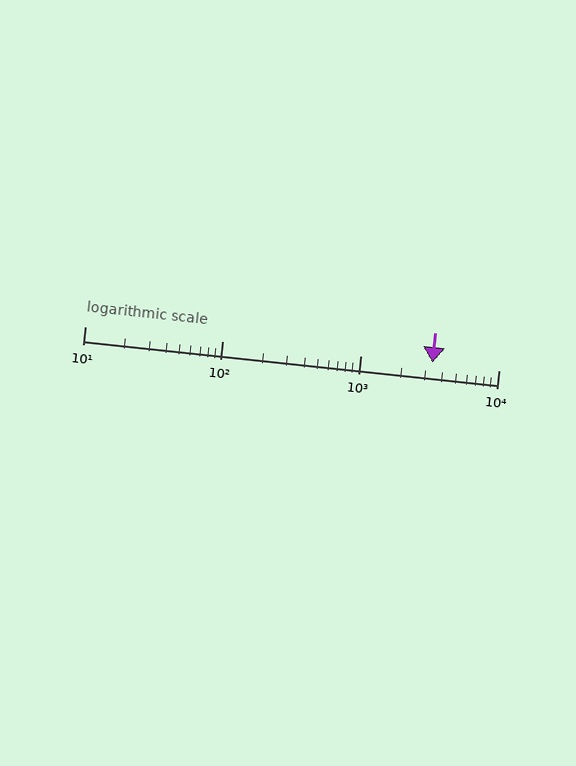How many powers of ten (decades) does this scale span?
The scale spans 3 decades, from 10 to 10000.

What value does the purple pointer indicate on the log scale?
The pointer indicates approximately 3300.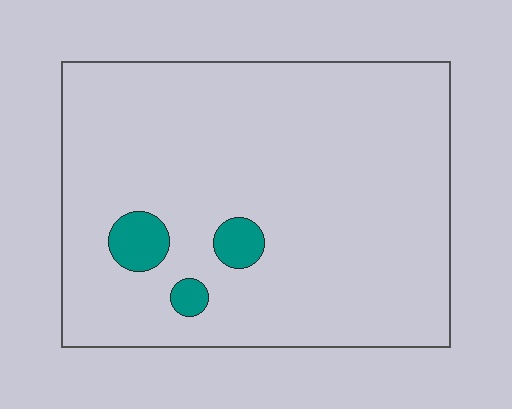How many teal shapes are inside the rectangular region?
3.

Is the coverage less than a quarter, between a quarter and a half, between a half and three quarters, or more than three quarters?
Less than a quarter.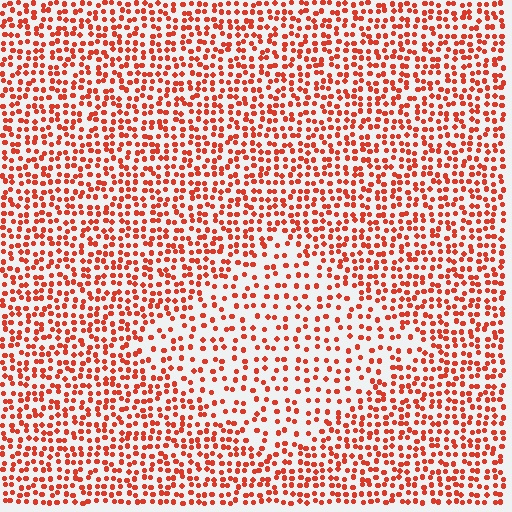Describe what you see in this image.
The image contains small red elements arranged at two different densities. A diamond-shaped region is visible where the elements are less densely packed than the surrounding area.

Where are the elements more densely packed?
The elements are more densely packed outside the diamond boundary.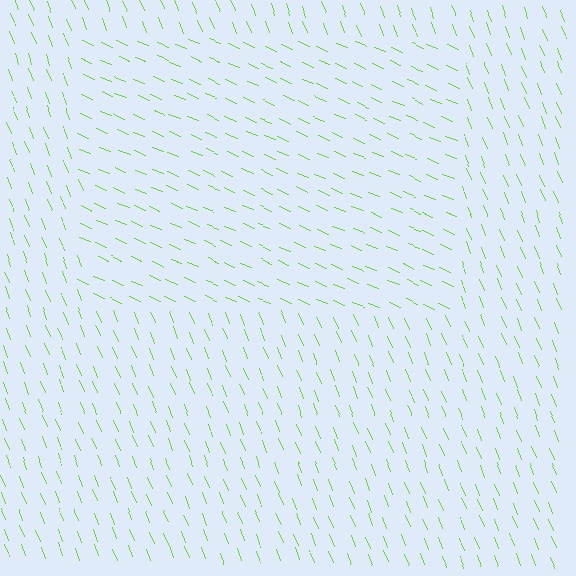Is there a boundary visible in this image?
Yes, there is a texture boundary formed by a change in line orientation.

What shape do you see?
I see a rectangle.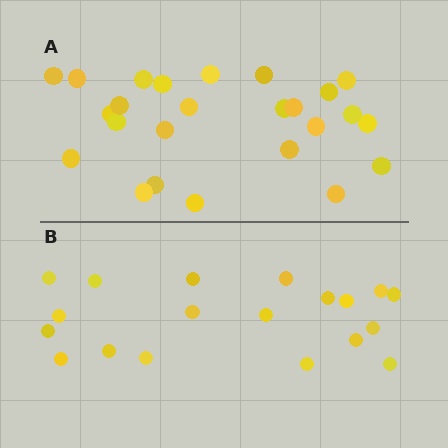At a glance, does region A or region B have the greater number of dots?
Region A (the top region) has more dots.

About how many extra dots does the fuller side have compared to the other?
Region A has about 6 more dots than region B.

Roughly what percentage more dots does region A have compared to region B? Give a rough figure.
About 30% more.